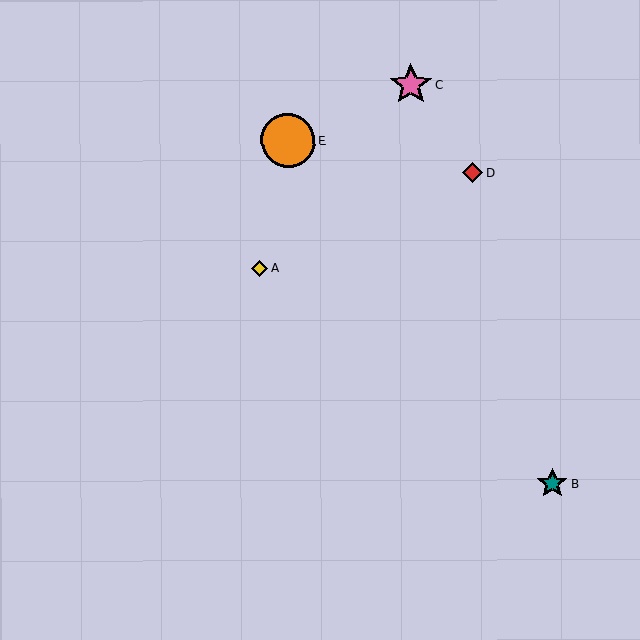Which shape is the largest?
The orange circle (labeled E) is the largest.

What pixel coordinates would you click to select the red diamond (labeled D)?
Click at (473, 172) to select the red diamond D.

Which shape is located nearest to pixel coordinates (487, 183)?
The red diamond (labeled D) at (473, 172) is nearest to that location.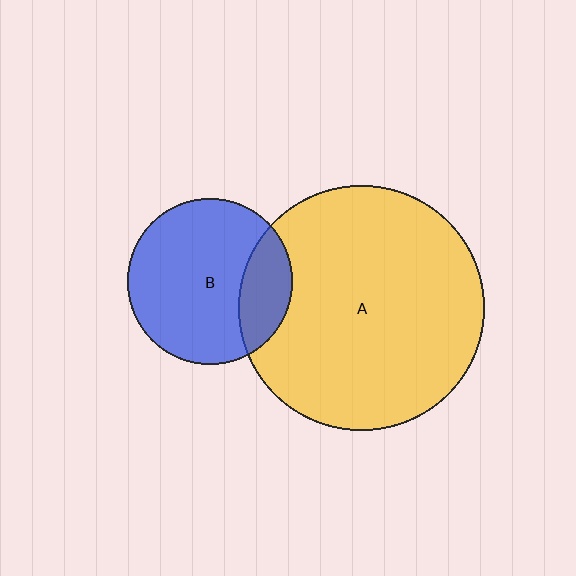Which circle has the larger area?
Circle A (yellow).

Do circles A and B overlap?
Yes.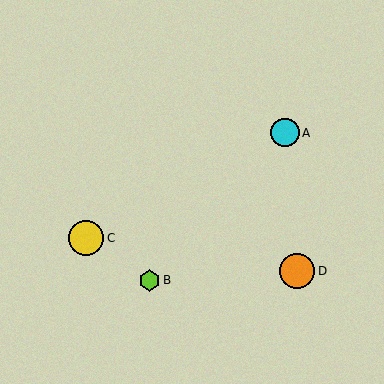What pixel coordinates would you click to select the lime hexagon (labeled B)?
Click at (150, 281) to select the lime hexagon B.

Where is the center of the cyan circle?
The center of the cyan circle is at (285, 133).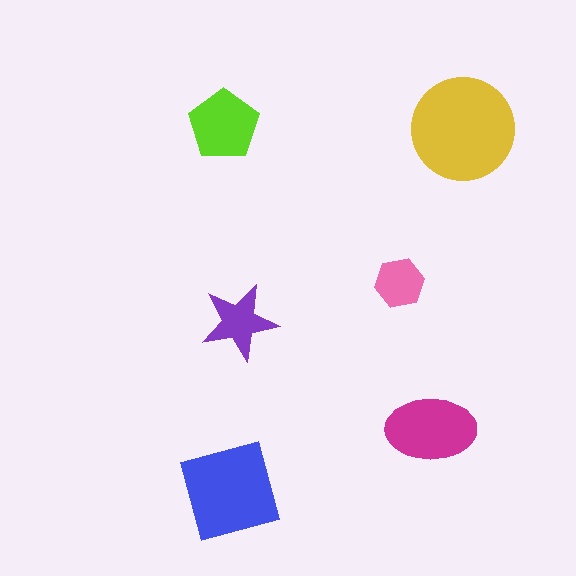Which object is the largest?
The yellow circle.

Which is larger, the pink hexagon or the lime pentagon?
The lime pentagon.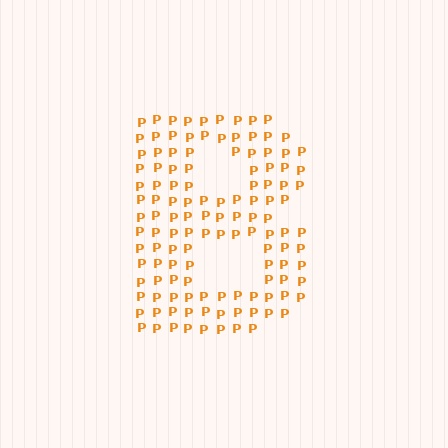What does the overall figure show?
The overall figure shows the letter B.